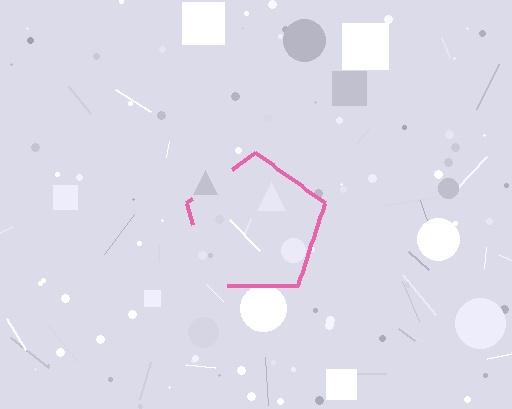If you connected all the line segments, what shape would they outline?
They would outline a pentagon.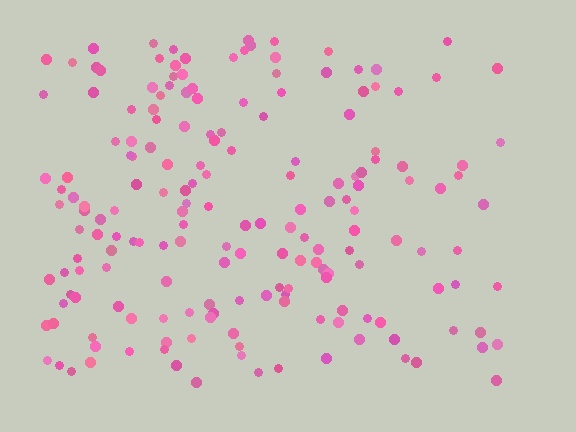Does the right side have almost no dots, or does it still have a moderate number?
Still a moderate number, just noticeably fewer than the left.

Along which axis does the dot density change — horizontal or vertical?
Horizontal.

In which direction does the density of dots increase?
From right to left, with the left side densest.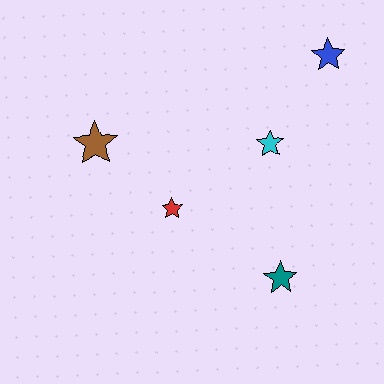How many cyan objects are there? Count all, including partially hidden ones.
There is 1 cyan object.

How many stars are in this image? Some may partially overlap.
There are 5 stars.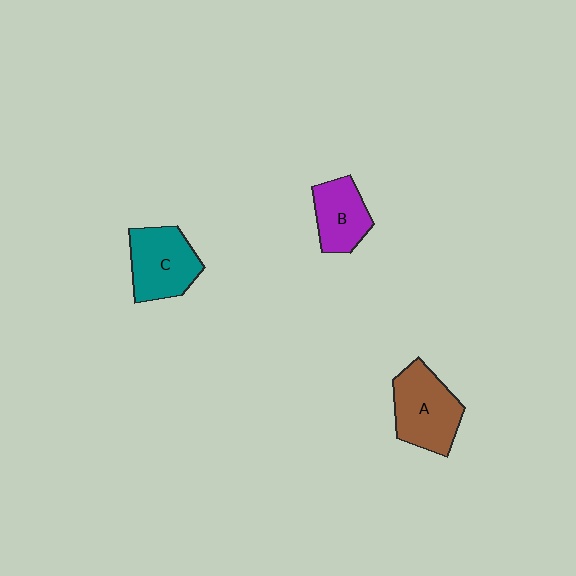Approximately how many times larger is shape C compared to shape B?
Approximately 1.3 times.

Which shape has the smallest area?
Shape B (purple).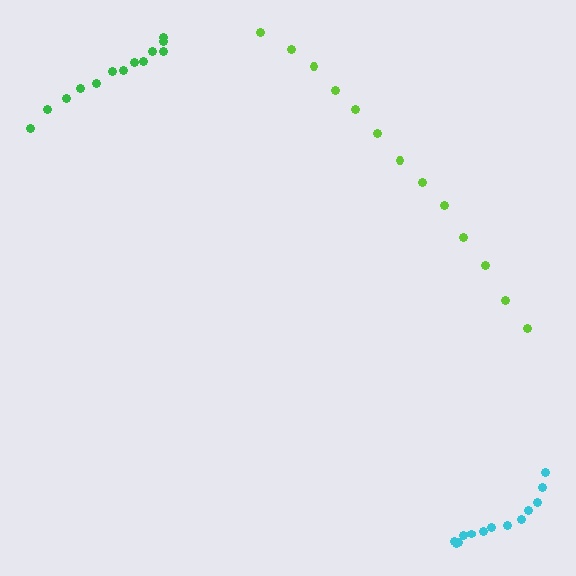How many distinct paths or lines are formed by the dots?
There are 3 distinct paths.